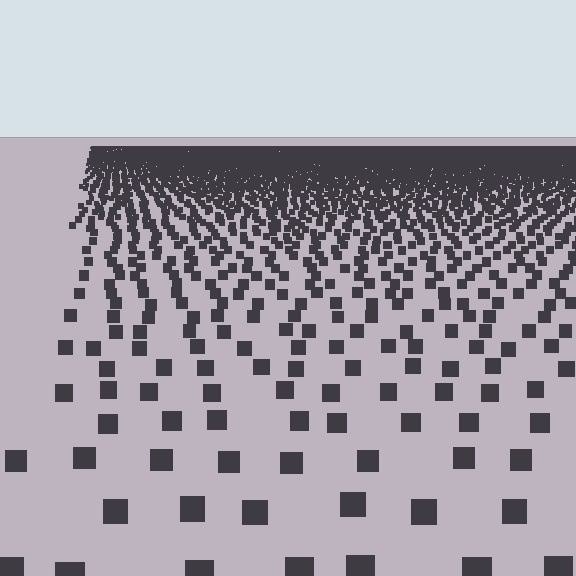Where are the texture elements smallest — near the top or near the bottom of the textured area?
Near the top.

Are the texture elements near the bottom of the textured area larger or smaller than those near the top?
Larger. Near the bottom, elements are closer to the viewer and appear at a bigger on-screen size.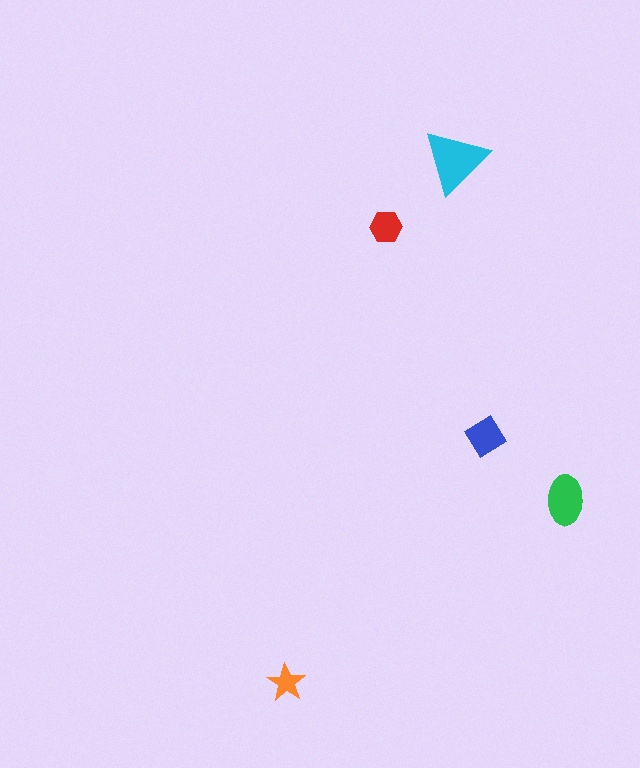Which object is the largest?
The cyan triangle.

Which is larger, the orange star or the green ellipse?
The green ellipse.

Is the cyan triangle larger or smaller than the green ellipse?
Larger.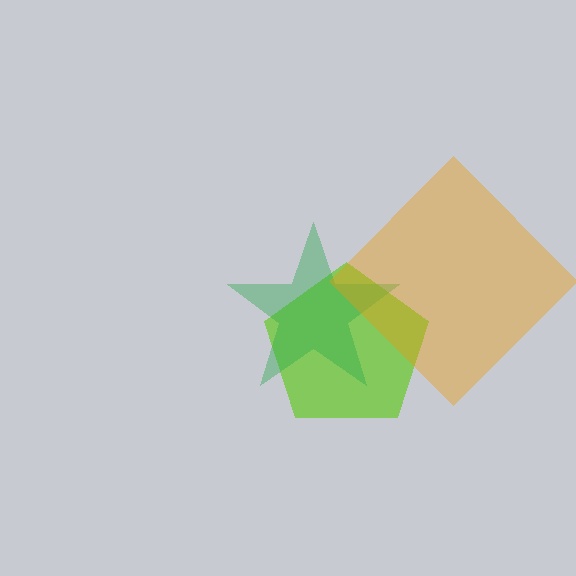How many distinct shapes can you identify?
There are 3 distinct shapes: a lime pentagon, a green star, an orange diamond.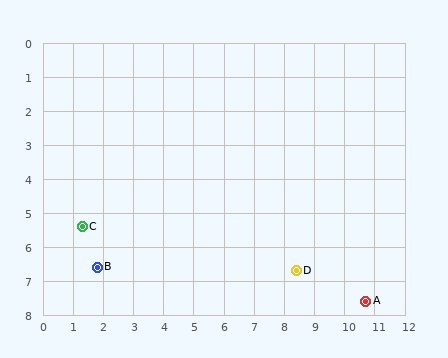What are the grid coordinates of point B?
Point B is at approximately (1.8, 6.6).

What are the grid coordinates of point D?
Point D is at approximately (8.4, 6.7).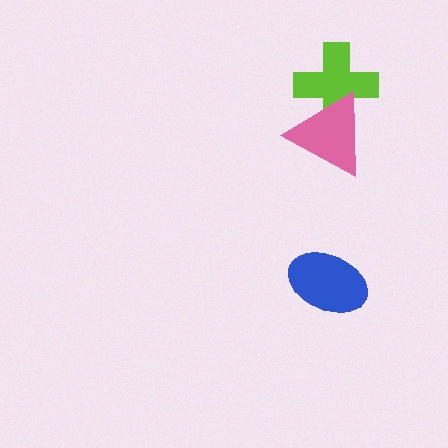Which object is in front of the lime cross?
The pink triangle is in front of the lime cross.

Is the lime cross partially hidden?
Yes, it is partially covered by another shape.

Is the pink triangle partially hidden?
No, no other shape covers it.